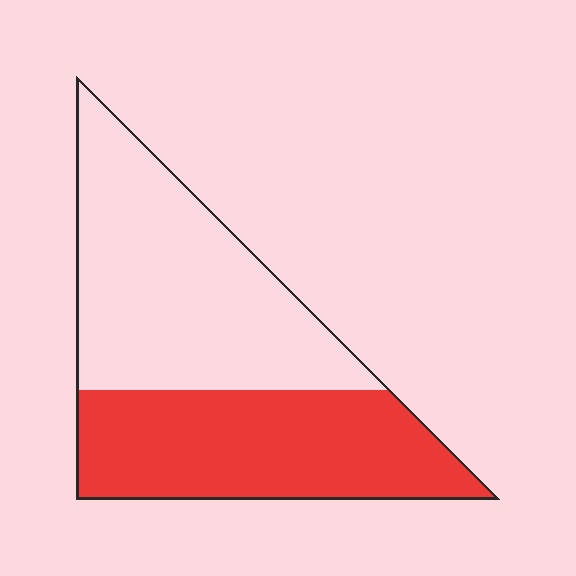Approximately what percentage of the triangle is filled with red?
Approximately 45%.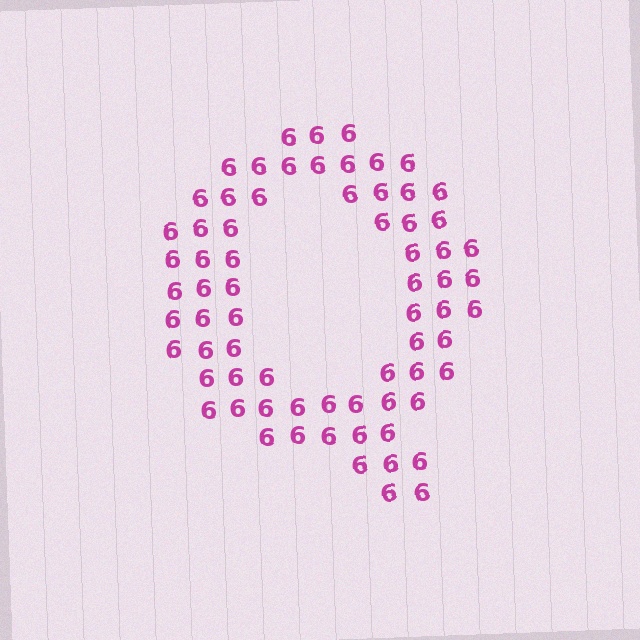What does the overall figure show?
The overall figure shows the letter Q.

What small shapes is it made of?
It is made of small digit 6's.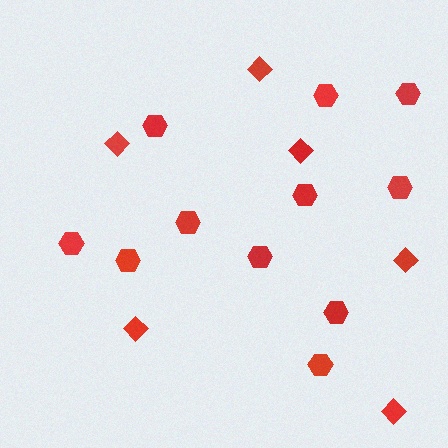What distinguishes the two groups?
There are 2 groups: one group of hexagons (11) and one group of diamonds (6).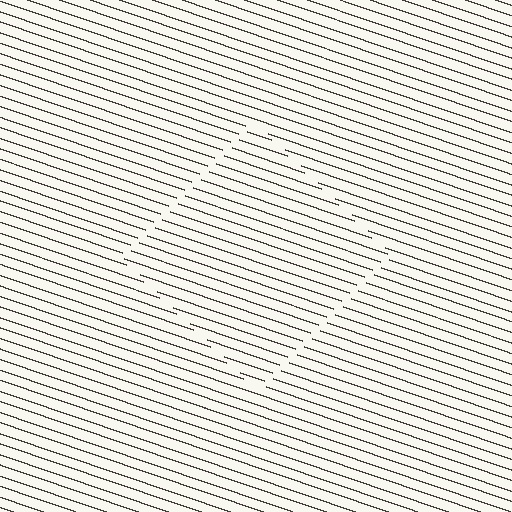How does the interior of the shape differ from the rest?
The interior of the shape contains the same grating, shifted by half a period — the contour is defined by the phase discontinuity where line-ends from the inner and outer gratings abut.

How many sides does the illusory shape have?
4 sides — the line-ends trace a square.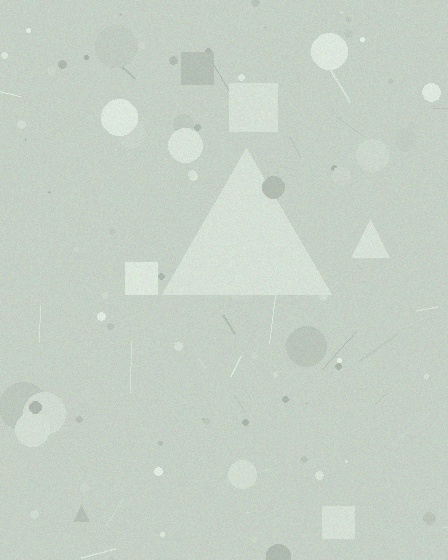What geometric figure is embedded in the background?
A triangle is embedded in the background.